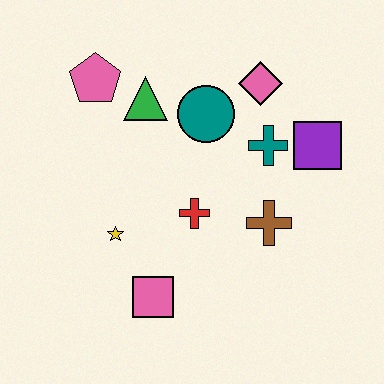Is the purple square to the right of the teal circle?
Yes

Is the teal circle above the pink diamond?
No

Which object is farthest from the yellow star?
The purple square is farthest from the yellow star.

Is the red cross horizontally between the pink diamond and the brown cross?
No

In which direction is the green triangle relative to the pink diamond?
The green triangle is to the left of the pink diamond.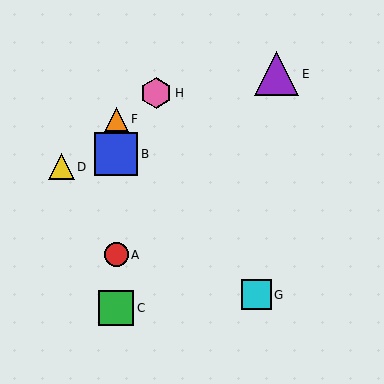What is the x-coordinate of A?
Object A is at x≈116.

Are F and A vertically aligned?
Yes, both are at x≈116.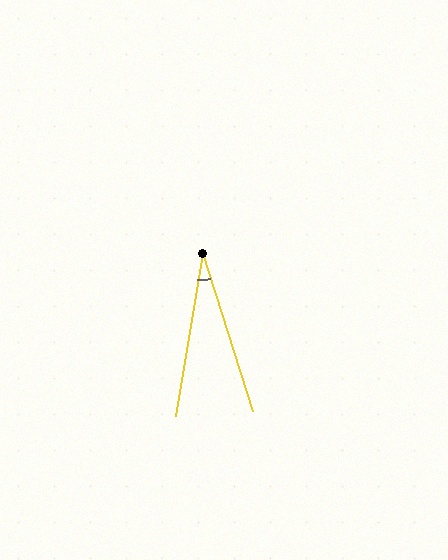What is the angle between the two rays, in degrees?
Approximately 27 degrees.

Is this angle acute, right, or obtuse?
It is acute.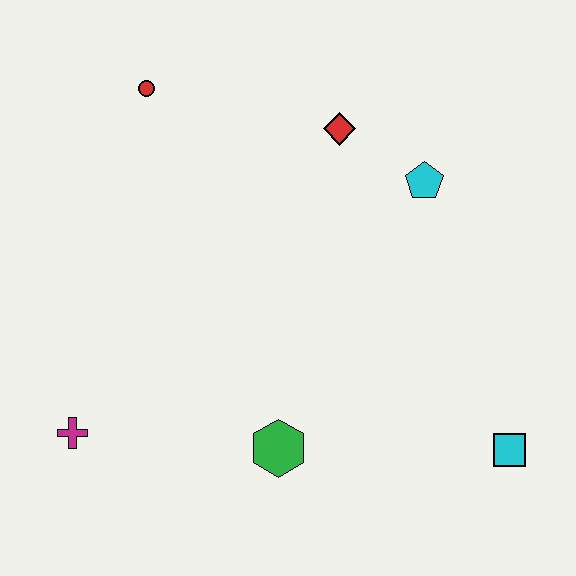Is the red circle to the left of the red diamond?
Yes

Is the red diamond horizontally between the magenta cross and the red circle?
No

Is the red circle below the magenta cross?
No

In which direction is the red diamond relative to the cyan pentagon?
The red diamond is to the left of the cyan pentagon.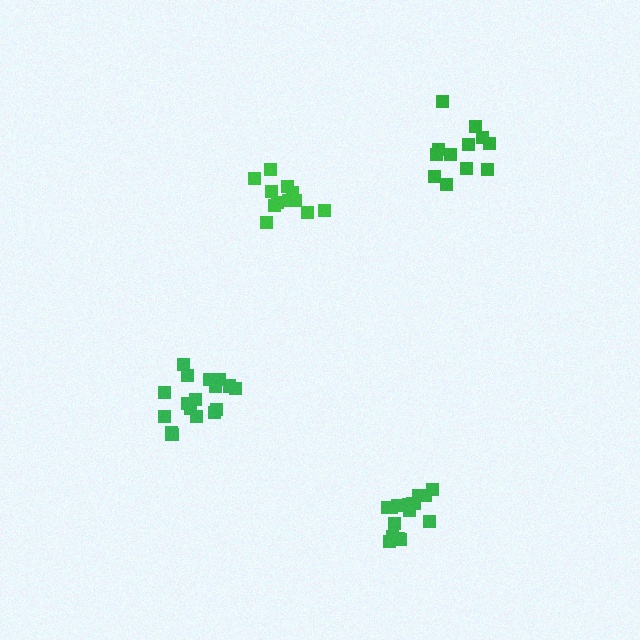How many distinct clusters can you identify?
There are 4 distinct clusters.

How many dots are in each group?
Group 1: 12 dots, Group 2: 16 dots, Group 3: 18 dots, Group 4: 12 dots (58 total).